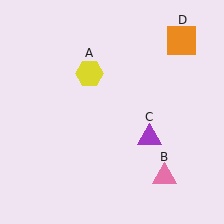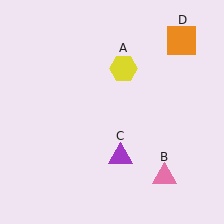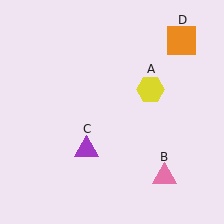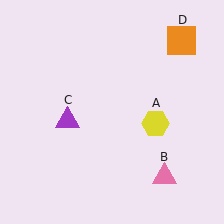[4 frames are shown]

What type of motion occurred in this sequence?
The yellow hexagon (object A), purple triangle (object C) rotated clockwise around the center of the scene.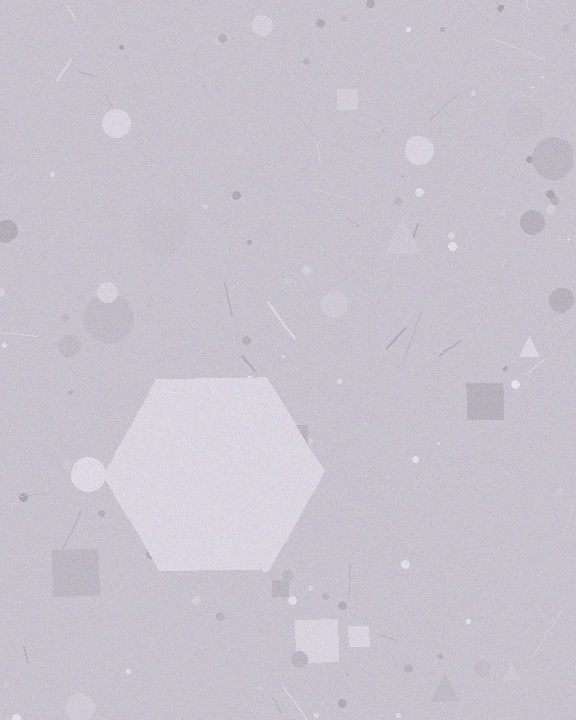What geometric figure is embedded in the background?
A hexagon is embedded in the background.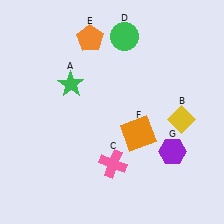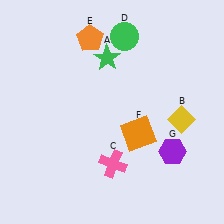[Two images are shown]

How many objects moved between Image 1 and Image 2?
1 object moved between the two images.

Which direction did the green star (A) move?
The green star (A) moved right.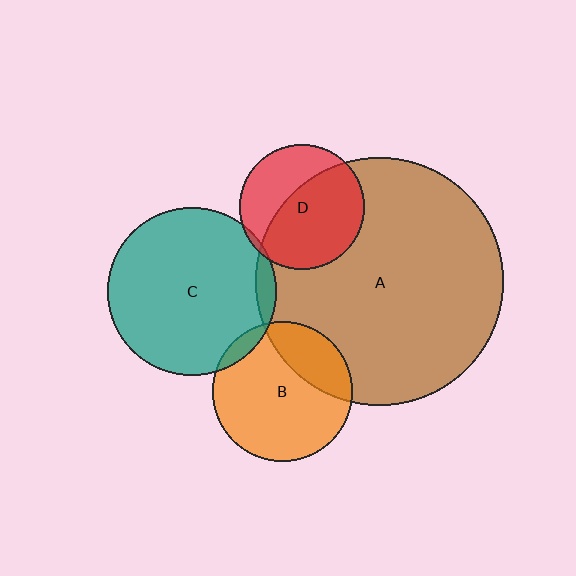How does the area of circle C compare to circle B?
Approximately 1.5 times.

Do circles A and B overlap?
Yes.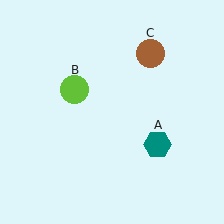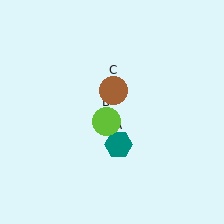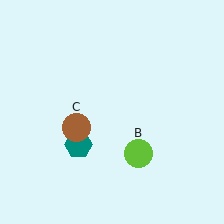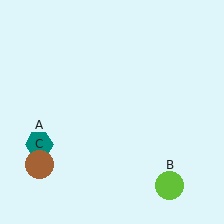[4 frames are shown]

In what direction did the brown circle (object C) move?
The brown circle (object C) moved down and to the left.